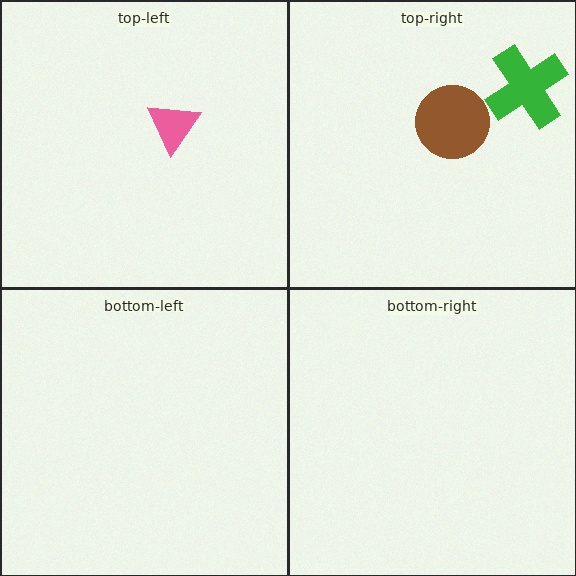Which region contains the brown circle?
The top-right region.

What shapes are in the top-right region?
The brown circle, the green cross.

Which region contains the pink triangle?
The top-left region.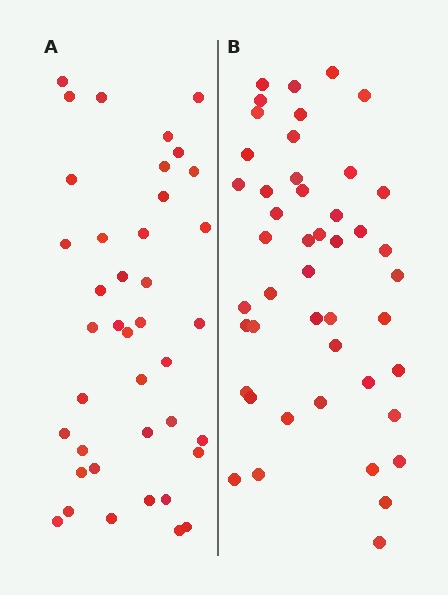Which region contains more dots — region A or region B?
Region B (the right region) has more dots.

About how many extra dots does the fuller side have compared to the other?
Region B has about 6 more dots than region A.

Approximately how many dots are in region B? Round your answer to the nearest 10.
About 50 dots. (The exact count is 46, which rounds to 50.)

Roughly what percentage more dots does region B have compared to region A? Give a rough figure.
About 15% more.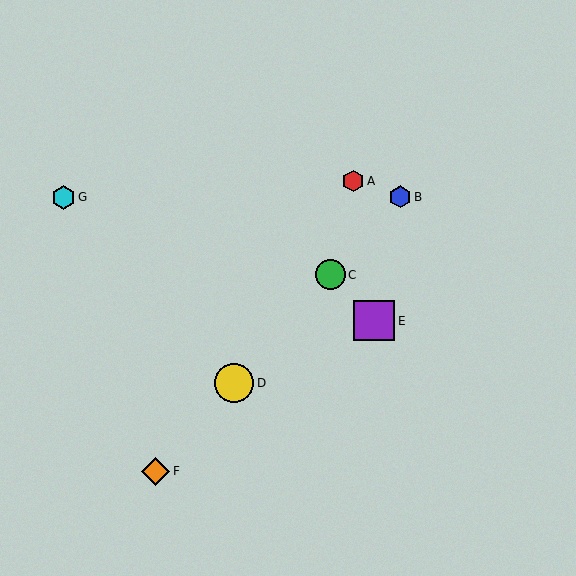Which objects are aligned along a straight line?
Objects B, C, D, F are aligned along a straight line.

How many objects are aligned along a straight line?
4 objects (B, C, D, F) are aligned along a straight line.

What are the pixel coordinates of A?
Object A is at (353, 181).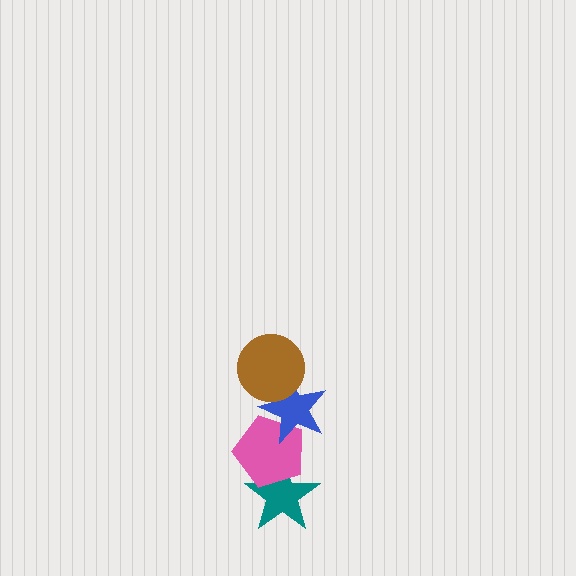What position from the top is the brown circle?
The brown circle is 1st from the top.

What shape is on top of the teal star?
The pink pentagon is on top of the teal star.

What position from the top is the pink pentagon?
The pink pentagon is 3rd from the top.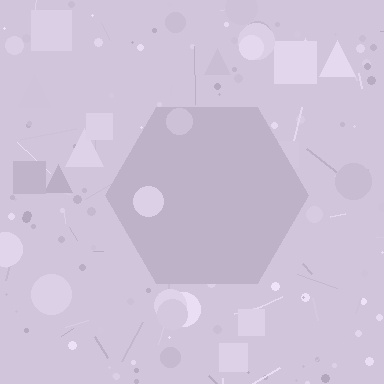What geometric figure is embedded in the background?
A hexagon is embedded in the background.